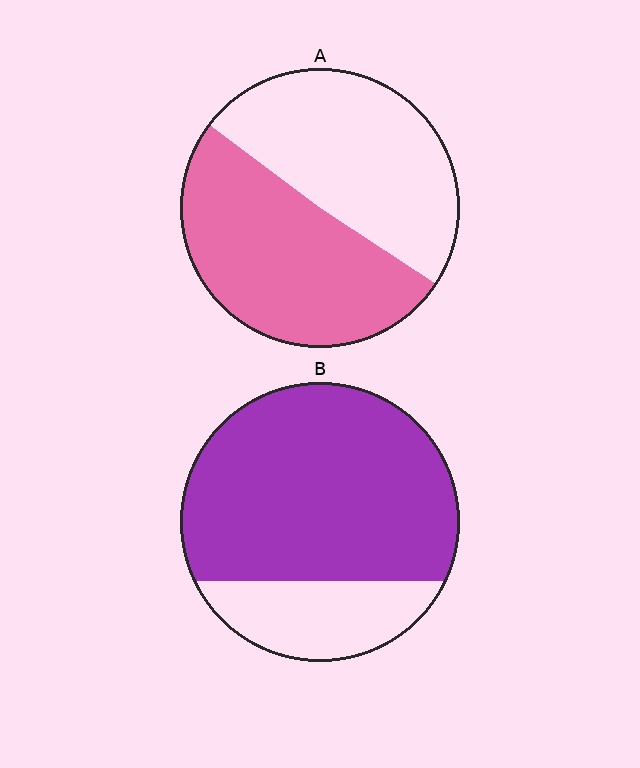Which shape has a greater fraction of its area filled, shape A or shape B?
Shape B.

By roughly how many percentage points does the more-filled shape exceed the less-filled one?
By roughly 25 percentage points (B over A).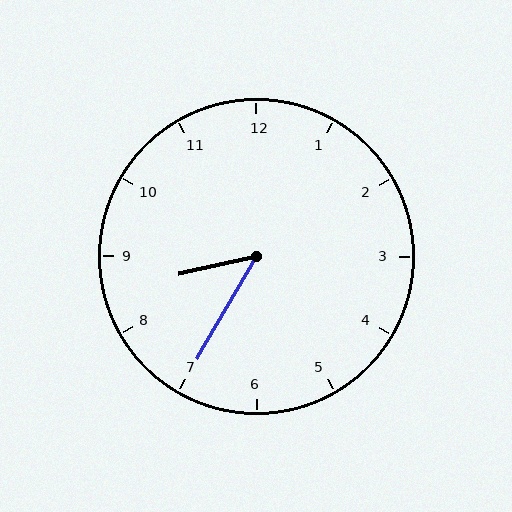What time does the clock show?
8:35.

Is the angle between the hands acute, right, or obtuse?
It is acute.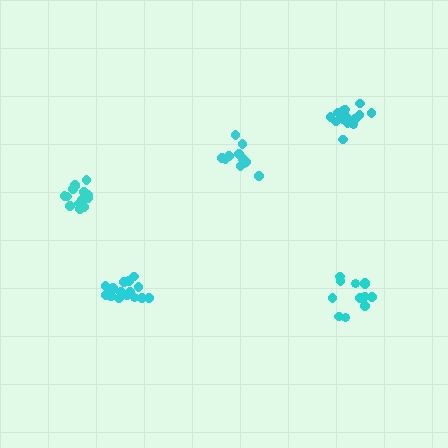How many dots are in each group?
Group 1: 16 dots, Group 2: 12 dots, Group 3: 17 dots, Group 4: 16 dots, Group 5: 14 dots (75 total).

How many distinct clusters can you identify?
There are 5 distinct clusters.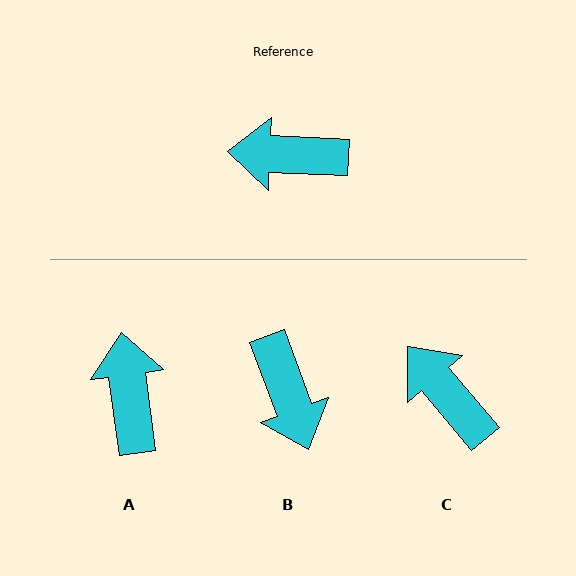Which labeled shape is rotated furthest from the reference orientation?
B, about 113 degrees away.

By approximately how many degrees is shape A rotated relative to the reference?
Approximately 80 degrees clockwise.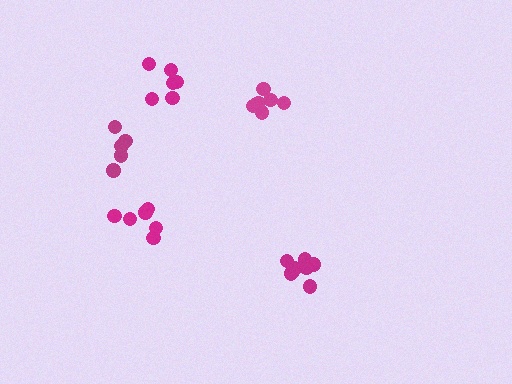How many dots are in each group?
Group 1: 9 dots, Group 2: 6 dots, Group 3: 7 dots, Group 4: 6 dots, Group 5: 5 dots (33 total).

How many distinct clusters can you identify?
There are 5 distinct clusters.